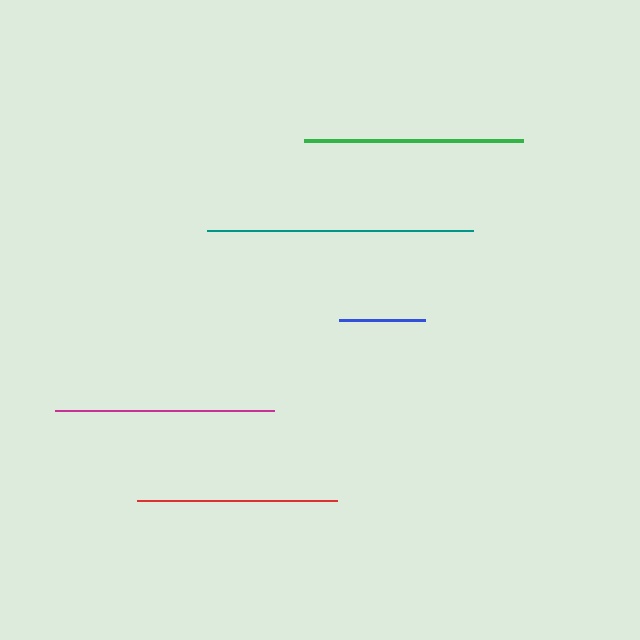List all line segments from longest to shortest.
From longest to shortest: teal, green, magenta, red, blue.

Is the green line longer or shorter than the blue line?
The green line is longer than the blue line.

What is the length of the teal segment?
The teal segment is approximately 266 pixels long.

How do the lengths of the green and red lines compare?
The green and red lines are approximately the same length.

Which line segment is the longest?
The teal line is the longest at approximately 266 pixels.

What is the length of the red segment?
The red segment is approximately 199 pixels long.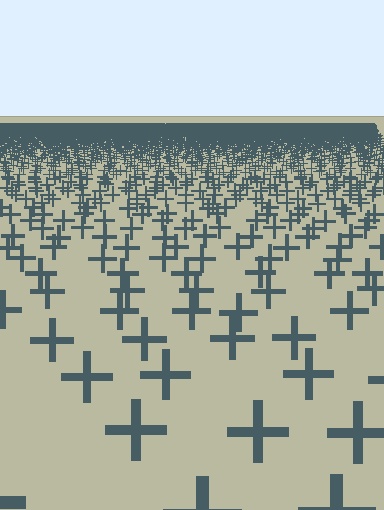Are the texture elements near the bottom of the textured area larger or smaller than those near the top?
Larger. Near the bottom, elements are closer to the viewer and appear at a bigger on-screen size.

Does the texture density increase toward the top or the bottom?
Density increases toward the top.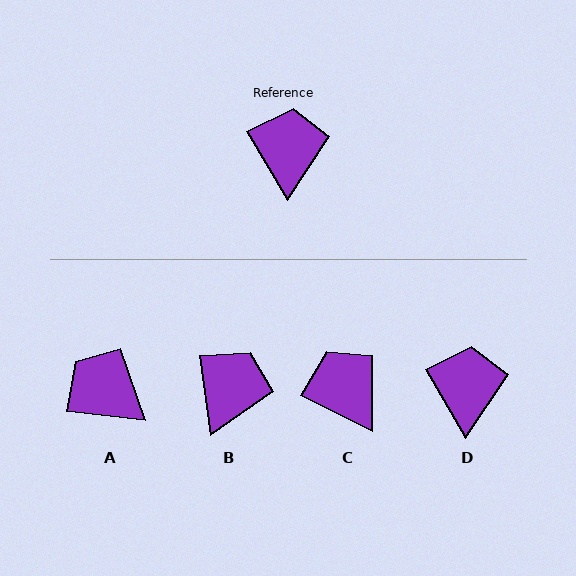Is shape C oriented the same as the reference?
No, it is off by about 33 degrees.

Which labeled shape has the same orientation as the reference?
D.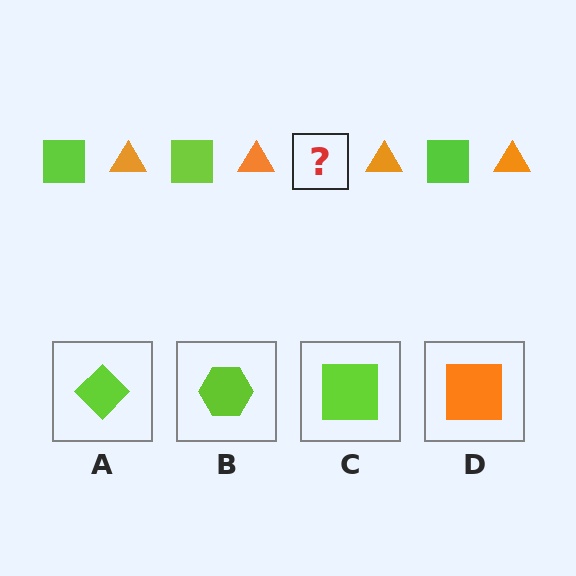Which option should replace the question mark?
Option C.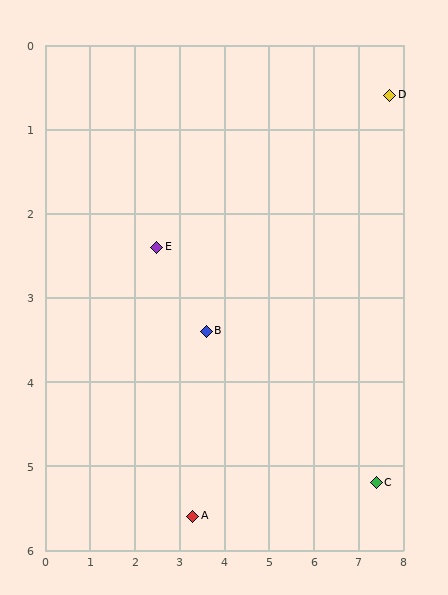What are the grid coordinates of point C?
Point C is at approximately (7.4, 5.2).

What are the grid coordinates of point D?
Point D is at approximately (7.7, 0.6).